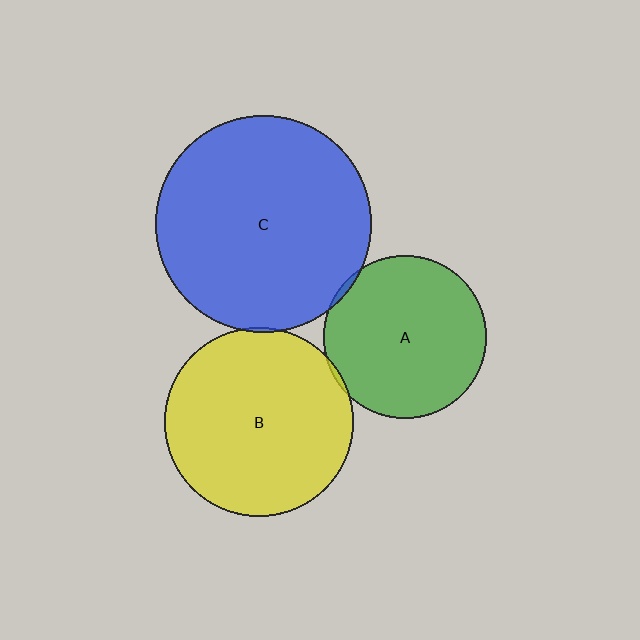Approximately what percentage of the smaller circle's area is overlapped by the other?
Approximately 5%.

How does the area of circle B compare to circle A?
Approximately 1.3 times.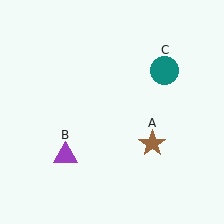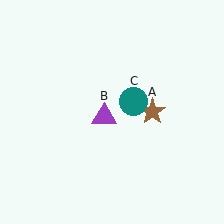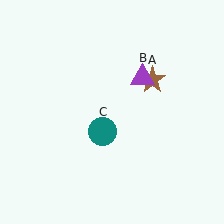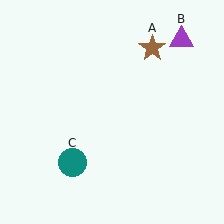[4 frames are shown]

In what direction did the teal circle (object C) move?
The teal circle (object C) moved down and to the left.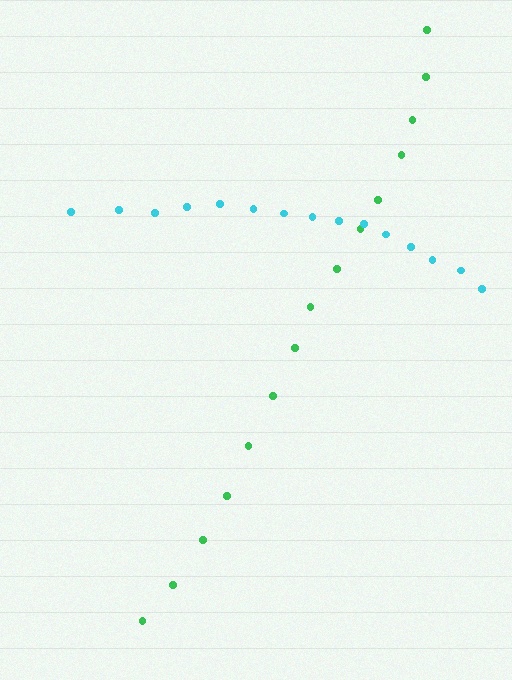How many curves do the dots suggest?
There are 2 distinct paths.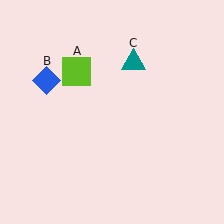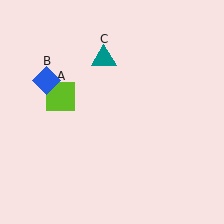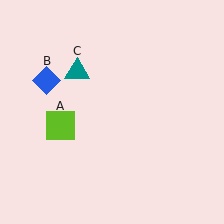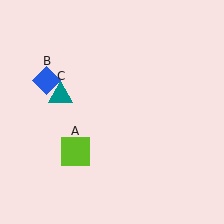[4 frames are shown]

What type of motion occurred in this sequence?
The lime square (object A), teal triangle (object C) rotated counterclockwise around the center of the scene.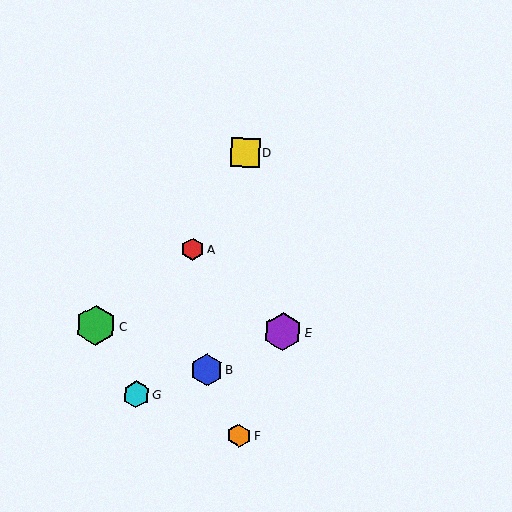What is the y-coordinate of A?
Object A is at y≈249.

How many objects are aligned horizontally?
2 objects (C, E) are aligned horizontally.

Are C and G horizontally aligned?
No, C is at y≈326 and G is at y≈395.